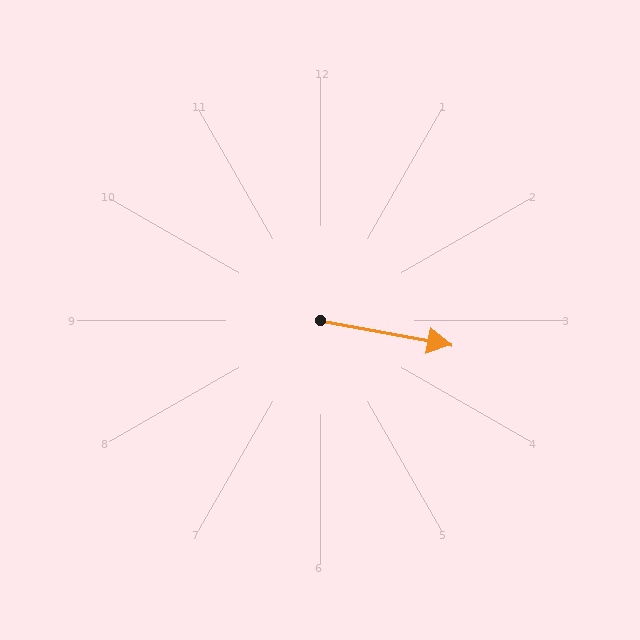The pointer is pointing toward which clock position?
Roughly 3 o'clock.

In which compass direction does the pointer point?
East.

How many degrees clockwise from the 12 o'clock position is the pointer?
Approximately 101 degrees.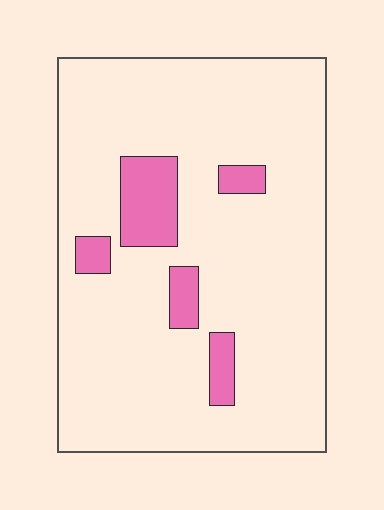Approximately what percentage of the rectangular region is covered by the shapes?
Approximately 10%.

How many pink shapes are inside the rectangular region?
5.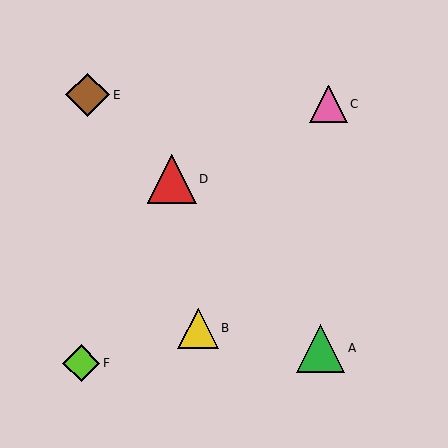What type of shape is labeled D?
Shape D is a red triangle.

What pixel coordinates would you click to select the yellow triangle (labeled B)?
Click at (198, 328) to select the yellow triangle B.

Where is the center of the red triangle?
The center of the red triangle is at (172, 179).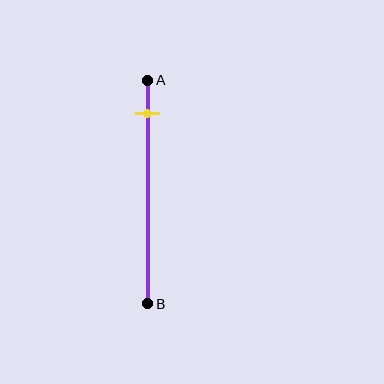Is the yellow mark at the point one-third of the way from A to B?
No, the mark is at about 15% from A, not at the 33% one-third point.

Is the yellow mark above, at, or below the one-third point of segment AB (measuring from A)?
The yellow mark is above the one-third point of segment AB.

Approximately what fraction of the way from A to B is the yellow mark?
The yellow mark is approximately 15% of the way from A to B.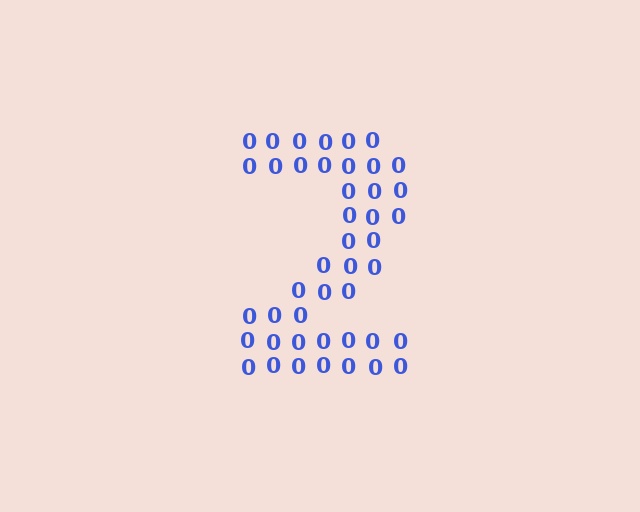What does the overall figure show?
The overall figure shows the digit 2.